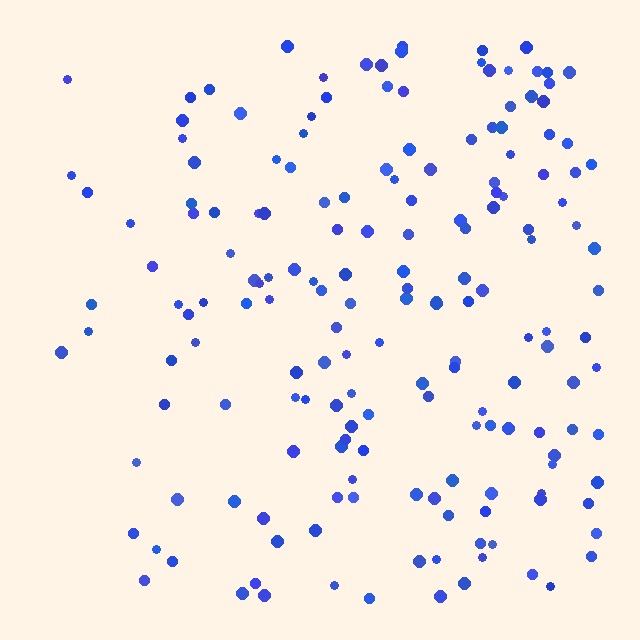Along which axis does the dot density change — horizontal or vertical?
Horizontal.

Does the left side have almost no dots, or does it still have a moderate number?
Still a moderate number, just noticeably fewer than the right.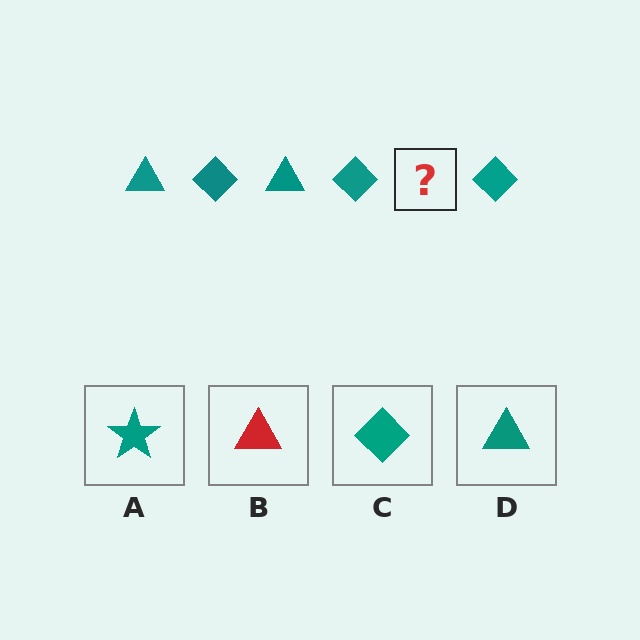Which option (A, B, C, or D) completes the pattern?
D.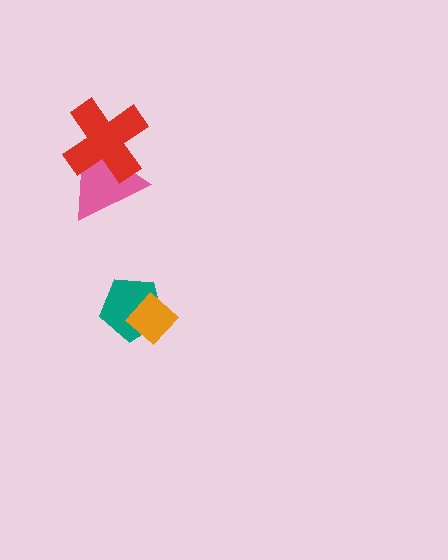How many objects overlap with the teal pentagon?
1 object overlaps with the teal pentagon.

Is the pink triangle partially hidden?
Yes, it is partially covered by another shape.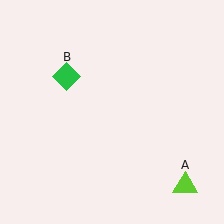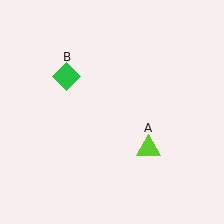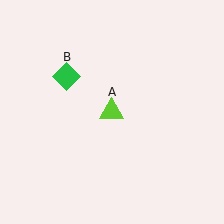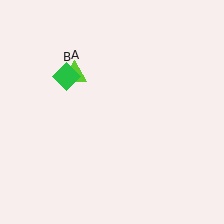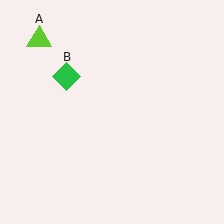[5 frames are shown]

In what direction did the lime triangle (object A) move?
The lime triangle (object A) moved up and to the left.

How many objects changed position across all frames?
1 object changed position: lime triangle (object A).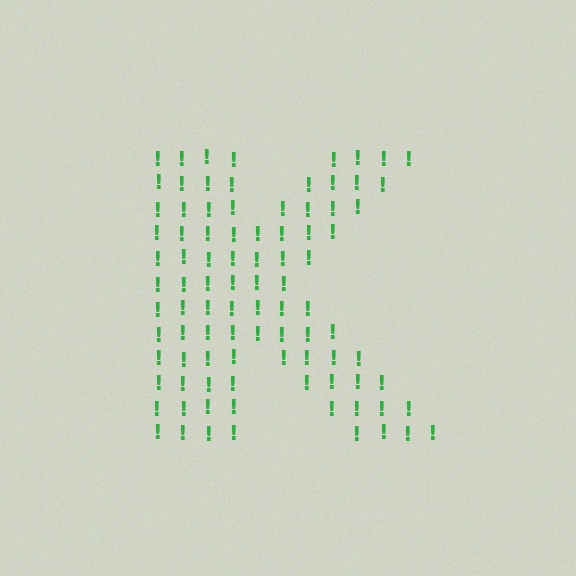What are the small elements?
The small elements are exclamation marks.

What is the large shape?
The large shape is the letter K.